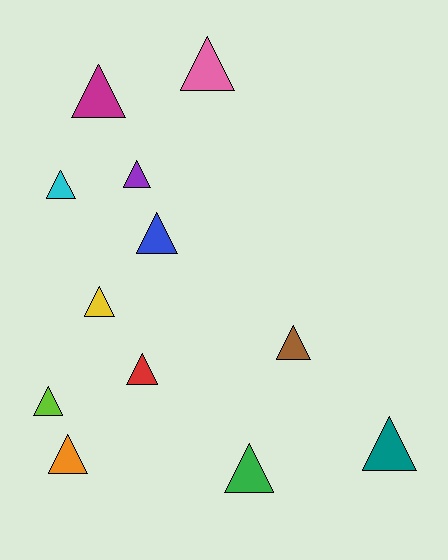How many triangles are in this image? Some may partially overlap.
There are 12 triangles.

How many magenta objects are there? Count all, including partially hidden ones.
There is 1 magenta object.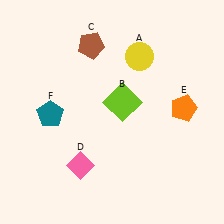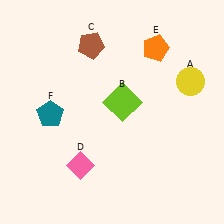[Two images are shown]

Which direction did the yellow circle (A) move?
The yellow circle (A) moved right.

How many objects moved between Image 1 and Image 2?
2 objects moved between the two images.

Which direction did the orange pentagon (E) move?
The orange pentagon (E) moved up.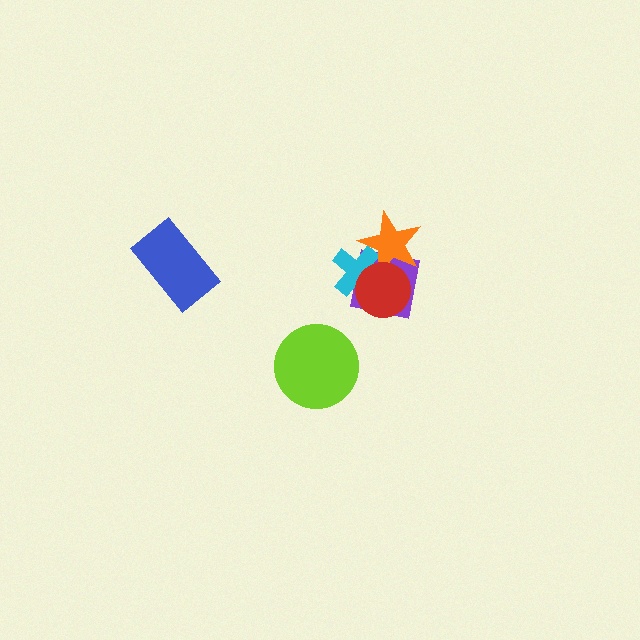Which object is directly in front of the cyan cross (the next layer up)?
The orange star is directly in front of the cyan cross.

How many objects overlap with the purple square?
3 objects overlap with the purple square.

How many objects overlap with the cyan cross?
3 objects overlap with the cyan cross.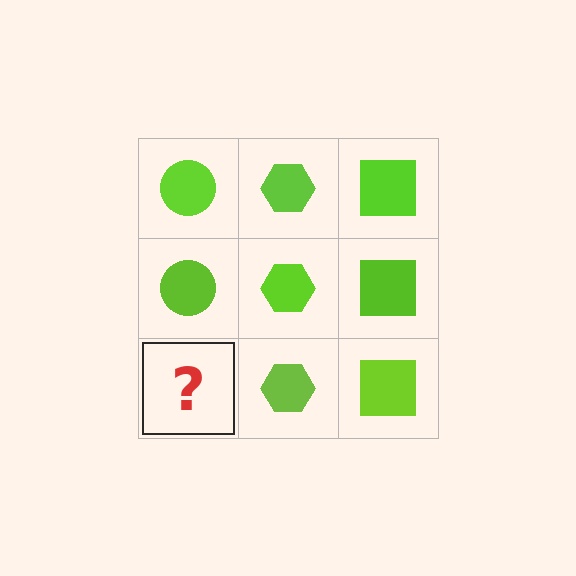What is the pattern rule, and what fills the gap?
The rule is that each column has a consistent shape. The gap should be filled with a lime circle.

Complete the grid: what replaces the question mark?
The question mark should be replaced with a lime circle.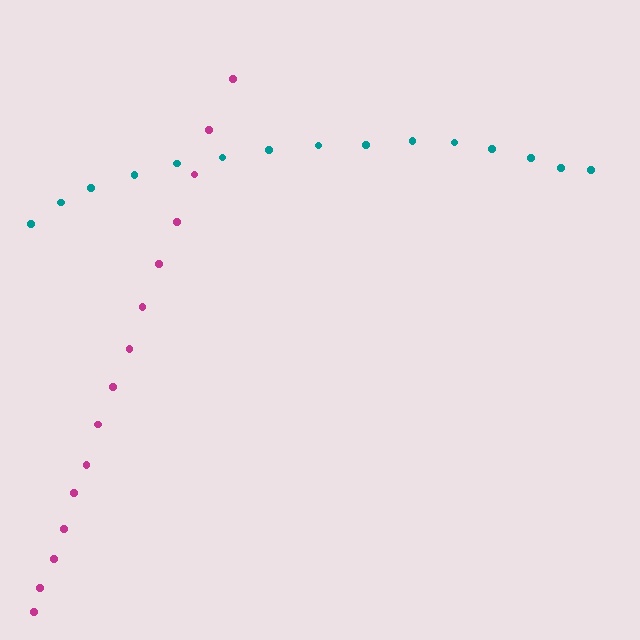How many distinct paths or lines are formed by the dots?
There are 2 distinct paths.